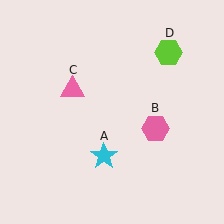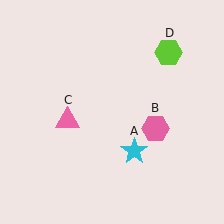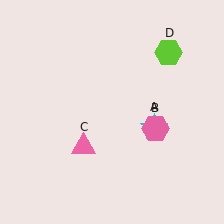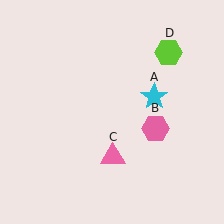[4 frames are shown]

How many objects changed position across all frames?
2 objects changed position: cyan star (object A), pink triangle (object C).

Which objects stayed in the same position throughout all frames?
Pink hexagon (object B) and lime hexagon (object D) remained stationary.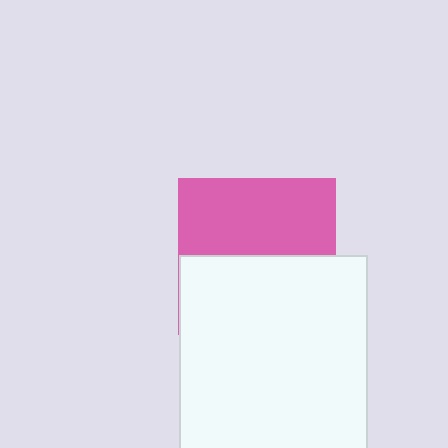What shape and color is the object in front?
The object in front is a white rectangle.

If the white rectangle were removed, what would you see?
You would see the complete pink square.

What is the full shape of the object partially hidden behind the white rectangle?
The partially hidden object is a pink square.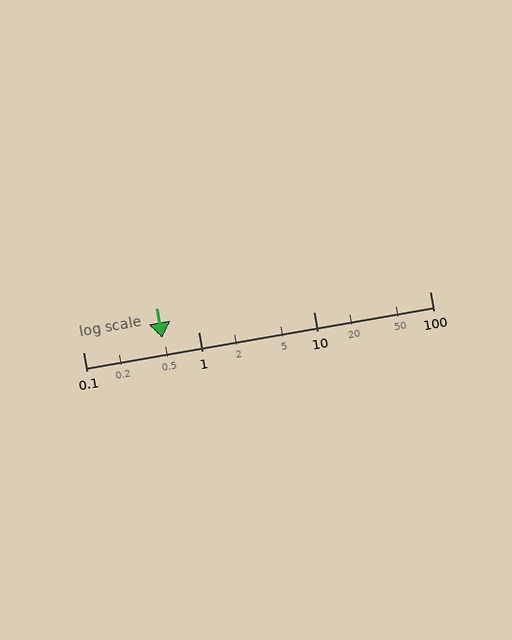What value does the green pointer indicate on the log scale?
The pointer indicates approximately 0.49.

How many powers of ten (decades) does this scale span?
The scale spans 3 decades, from 0.1 to 100.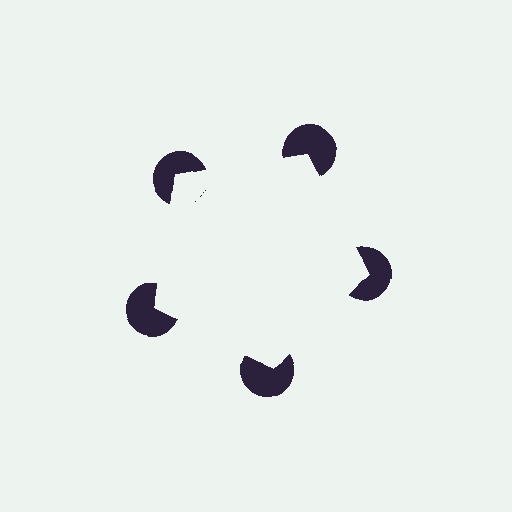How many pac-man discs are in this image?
There are 5 — one at each vertex of the illusory pentagon.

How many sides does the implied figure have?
5 sides.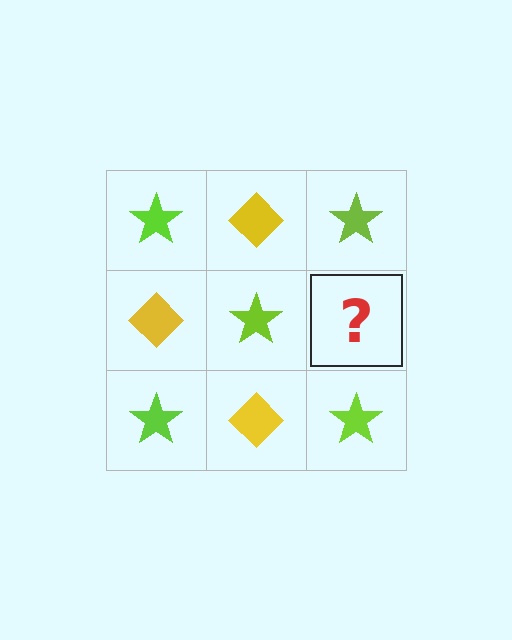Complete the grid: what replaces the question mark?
The question mark should be replaced with a yellow diamond.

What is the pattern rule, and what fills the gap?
The rule is that it alternates lime star and yellow diamond in a checkerboard pattern. The gap should be filled with a yellow diamond.